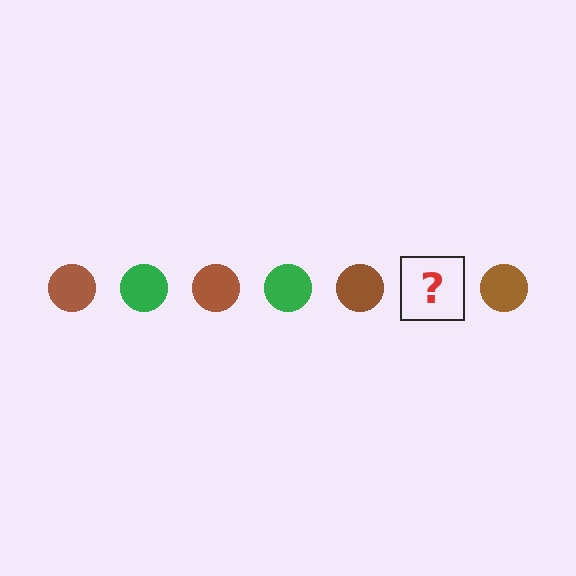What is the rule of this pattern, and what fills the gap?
The rule is that the pattern cycles through brown, green circles. The gap should be filled with a green circle.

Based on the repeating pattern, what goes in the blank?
The blank should be a green circle.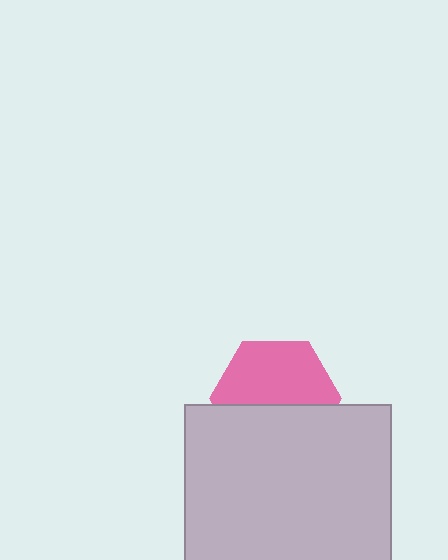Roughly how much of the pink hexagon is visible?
About half of it is visible (roughly 56%).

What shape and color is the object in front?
The object in front is a light gray square.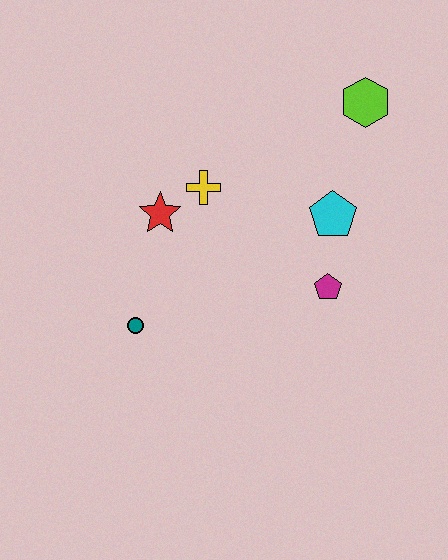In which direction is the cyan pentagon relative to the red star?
The cyan pentagon is to the right of the red star.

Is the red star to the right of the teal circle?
Yes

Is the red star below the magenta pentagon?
No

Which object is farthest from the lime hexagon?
The teal circle is farthest from the lime hexagon.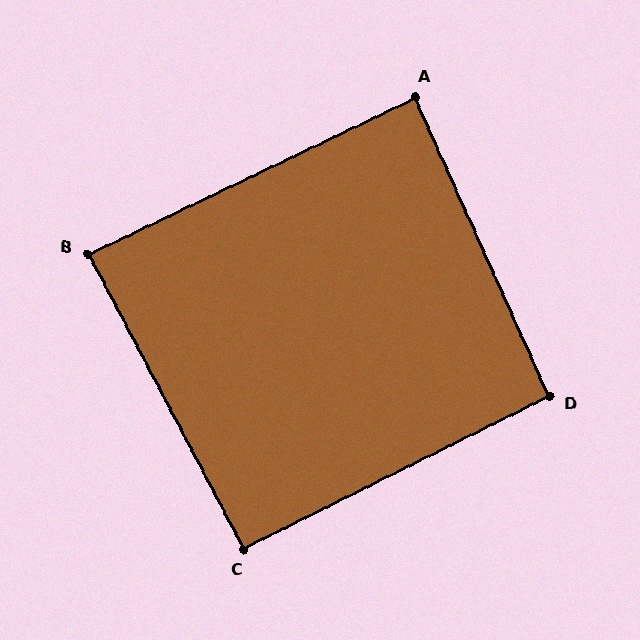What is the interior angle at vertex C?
Approximately 91 degrees (approximately right).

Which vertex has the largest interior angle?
D, at approximately 92 degrees.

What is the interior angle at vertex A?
Approximately 89 degrees (approximately right).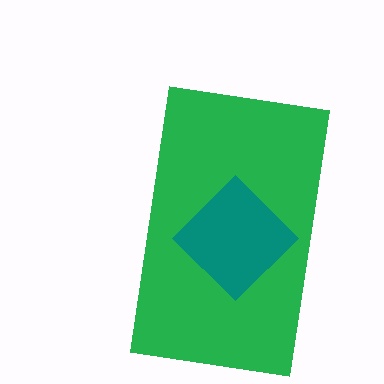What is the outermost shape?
The green rectangle.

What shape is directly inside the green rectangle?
The teal diamond.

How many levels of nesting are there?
2.